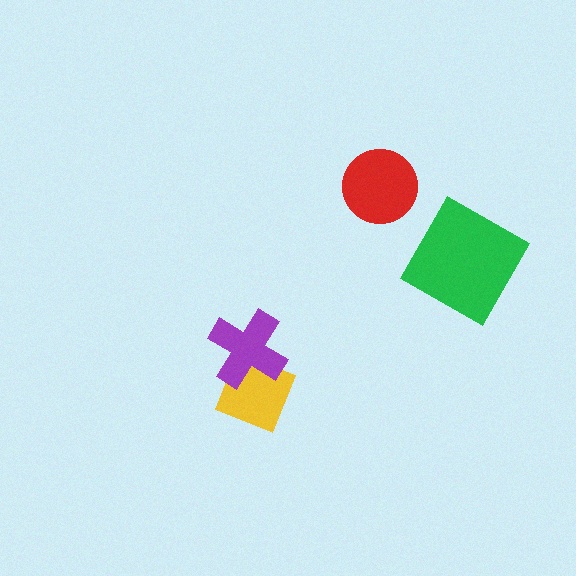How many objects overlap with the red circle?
0 objects overlap with the red circle.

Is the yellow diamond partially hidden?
Yes, it is partially covered by another shape.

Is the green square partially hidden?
No, no other shape covers it.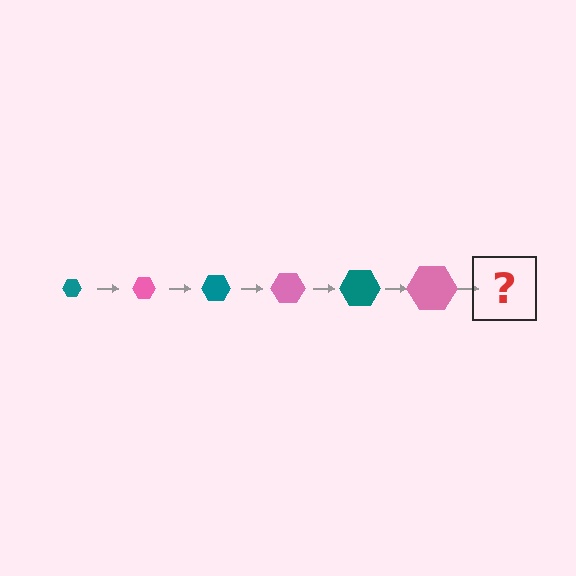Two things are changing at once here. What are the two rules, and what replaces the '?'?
The two rules are that the hexagon grows larger each step and the color cycles through teal and pink. The '?' should be a teal hexagon, larger than the previous one.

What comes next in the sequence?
The next element should be a teal hexagon, larger than the previous one.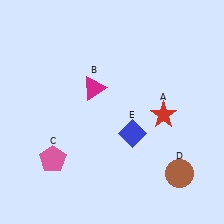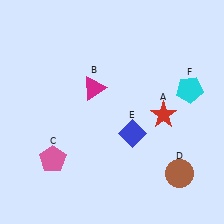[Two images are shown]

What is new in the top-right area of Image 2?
A cyan pentagon (F) was added in the top-right area of Image 2.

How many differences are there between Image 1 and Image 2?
There is 1 difference between the two images.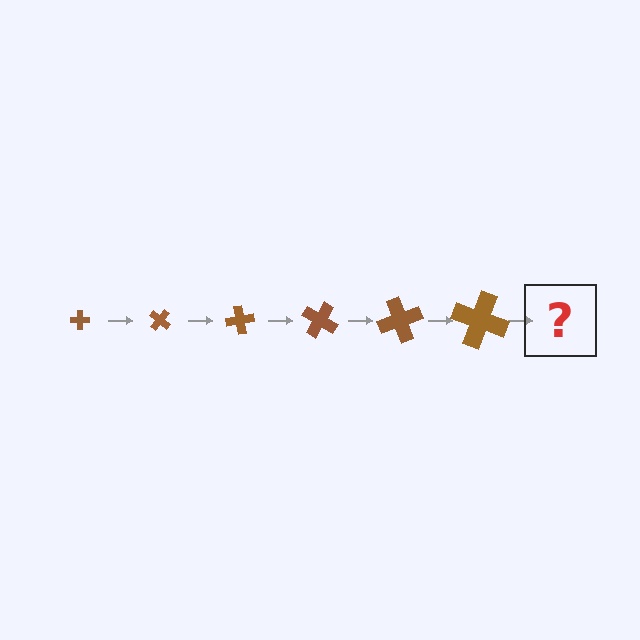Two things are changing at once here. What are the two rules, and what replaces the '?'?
The two rules are that the cross grows larger each step and it rotates 40 degrees each step. The '?' should be a cross, larger than the previous one and rotated 240 degrees from the start.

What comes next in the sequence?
The next element should be a cross, larger than the previous one and rotated 240 degrees from the start.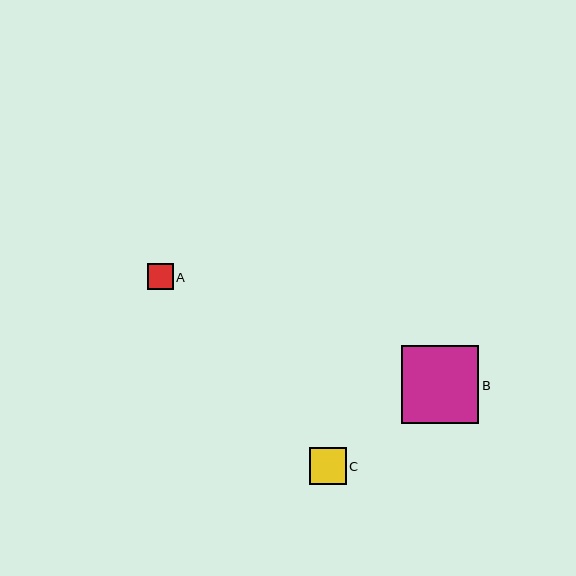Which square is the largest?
Square B is the largest with a size of approximately 78 pixels.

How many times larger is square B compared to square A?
Square B is approximately 3.1 times the size of square A.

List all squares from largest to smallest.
From largest to smallest: B, C, A.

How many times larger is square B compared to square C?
Square B is approximately 2.1 times the size of square C.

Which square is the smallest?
Square A is the smallest with a size of approximately 25 pixels.